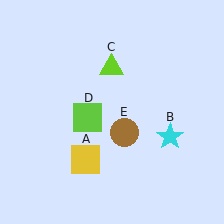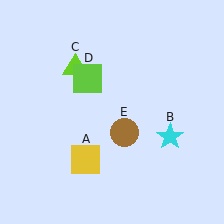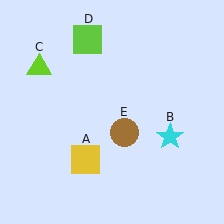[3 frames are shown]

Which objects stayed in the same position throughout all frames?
Yellow square (object A) and cyan star (object B) and brown circle (object E) remained stationary.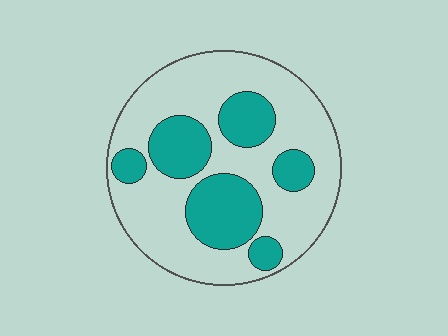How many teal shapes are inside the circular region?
6.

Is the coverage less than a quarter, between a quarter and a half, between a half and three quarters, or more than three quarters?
Between a quarter and a half.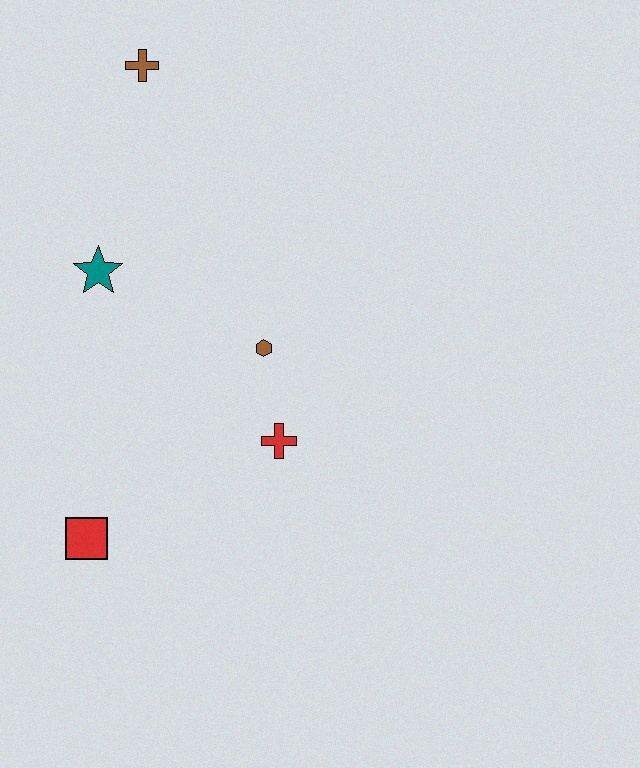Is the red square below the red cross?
Yes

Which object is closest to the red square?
The red cross is closest to the red square.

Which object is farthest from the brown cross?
The red square is farthest from the brown cross.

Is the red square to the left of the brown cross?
Yes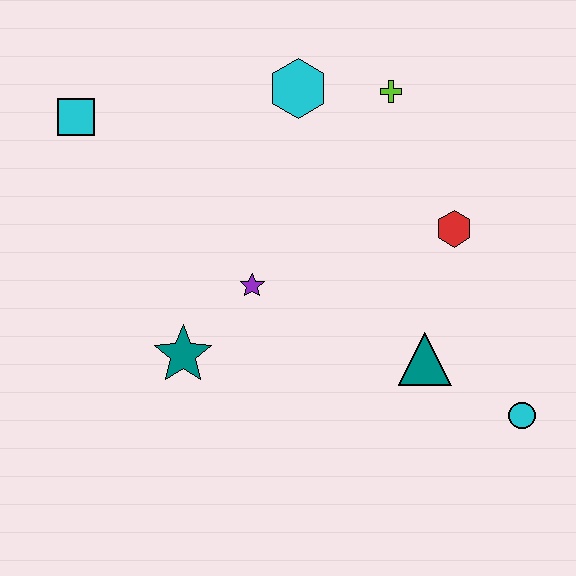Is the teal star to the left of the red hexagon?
Yes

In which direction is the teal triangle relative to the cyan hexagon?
The teal triangle is below the cyan hexagon.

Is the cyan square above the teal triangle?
Yes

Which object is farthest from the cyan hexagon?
The cyan circle is farthest from the cyan hexagon.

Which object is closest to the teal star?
The purple star is closest to the teal star.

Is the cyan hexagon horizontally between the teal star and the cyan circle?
Yes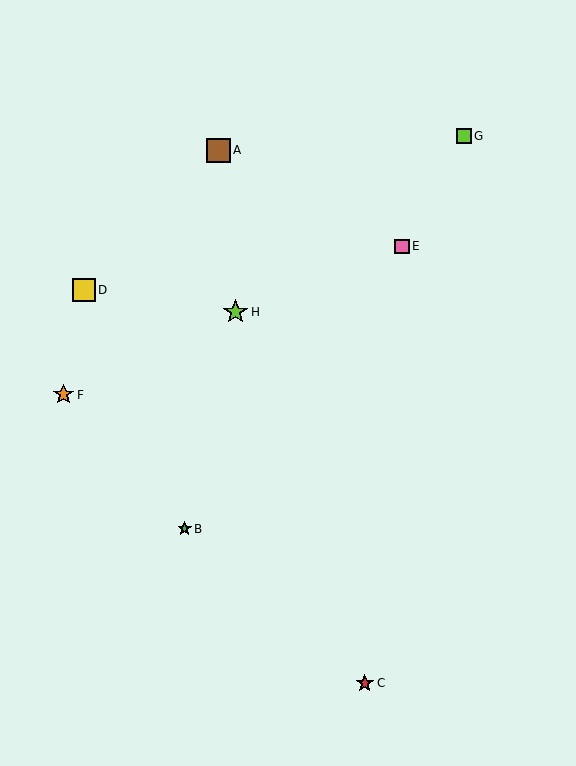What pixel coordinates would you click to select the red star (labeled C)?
Click at (365, 683) to select the red star C.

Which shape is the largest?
The lime star (labeled H) is the largest.